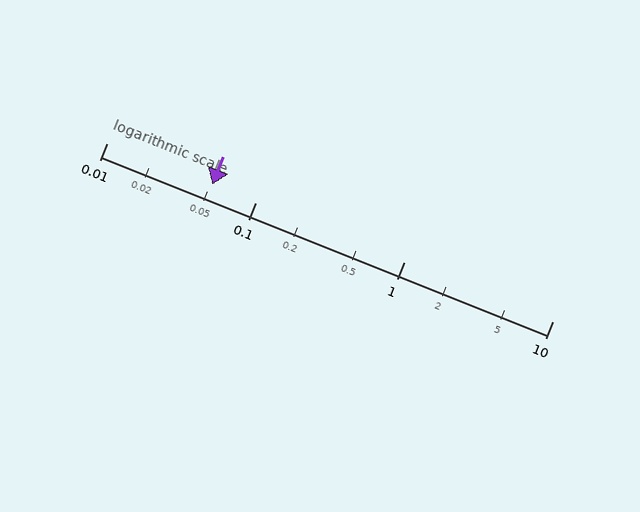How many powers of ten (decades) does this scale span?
The scale spans 3 decades, from 0.01 to 10.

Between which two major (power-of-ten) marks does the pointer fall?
The pointer is between 0.01 and 0.1.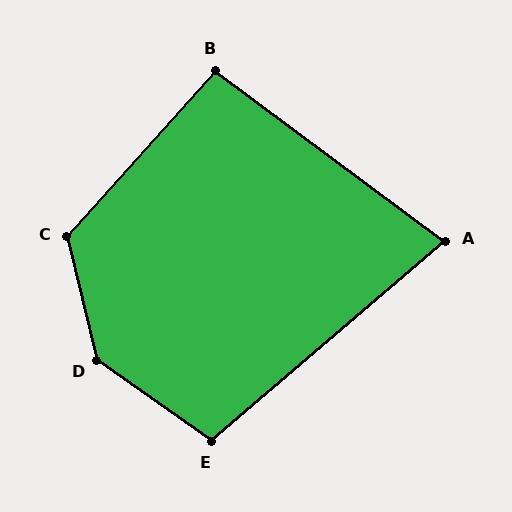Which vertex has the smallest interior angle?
A, at approximately 77 degrees.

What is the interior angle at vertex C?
Approximately 125 degrees (obtuse).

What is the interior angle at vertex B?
Approximately 95 degrees (obtuse).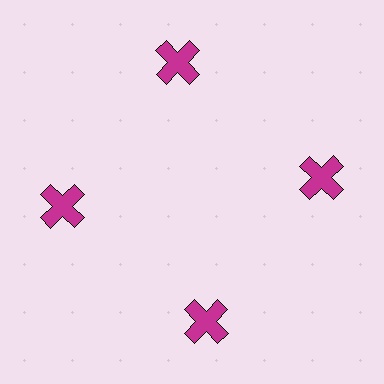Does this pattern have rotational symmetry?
Yes, this pattern has 4-fold rotational symmetry. It looks the same after rotating 90 degrees around the center.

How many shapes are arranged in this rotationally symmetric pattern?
There are 4 shapes, arranged in 4 groups of 1.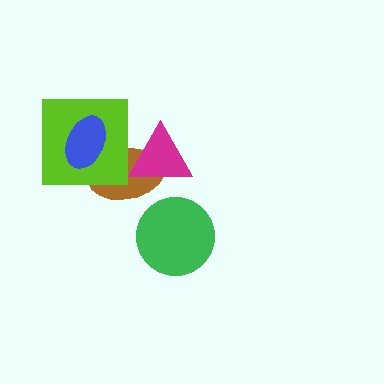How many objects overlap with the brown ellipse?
3 objects overlap with the brown ellipse.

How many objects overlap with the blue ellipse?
2 objects overlap with the blue ellipse.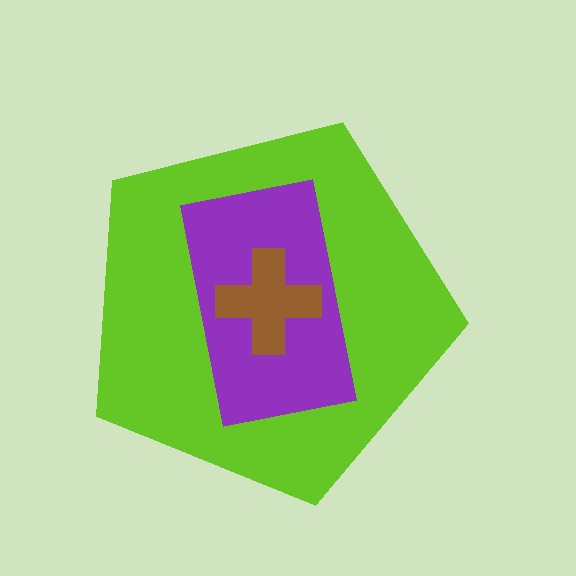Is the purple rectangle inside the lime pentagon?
Yes.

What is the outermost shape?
The lime pentagon.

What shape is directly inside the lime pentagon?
The purple rectangle.